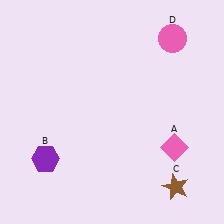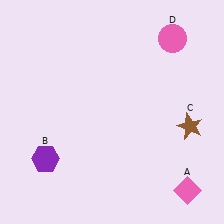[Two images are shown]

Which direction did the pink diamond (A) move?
The pink diamond (A) moved down.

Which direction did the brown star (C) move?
The brown star (C) moved up.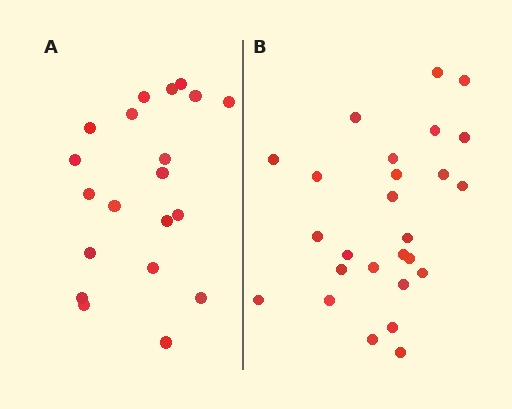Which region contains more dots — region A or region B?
Region B (the right region) has more dots.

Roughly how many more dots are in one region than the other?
Region B has about 6 more dots than region A.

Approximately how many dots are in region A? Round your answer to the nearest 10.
About 20 dots.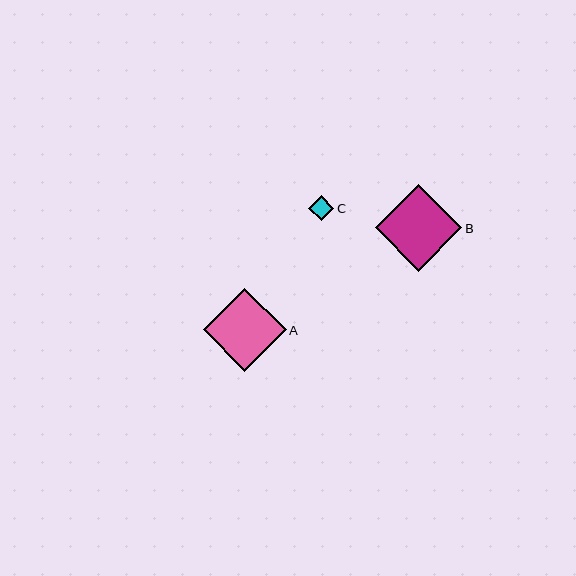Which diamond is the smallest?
Diamond C is the smallest with a size of approximately 25 pixels.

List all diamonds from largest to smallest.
From largest to smallest: B, A, C.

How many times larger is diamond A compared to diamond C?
Diamond A is approximately 3.3 times the size of diamond C.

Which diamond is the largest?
Diamond B is the largest with a size of approximately 87 pixels.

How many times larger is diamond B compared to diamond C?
Diamond B is approximately 3.4 times the size of diamond C.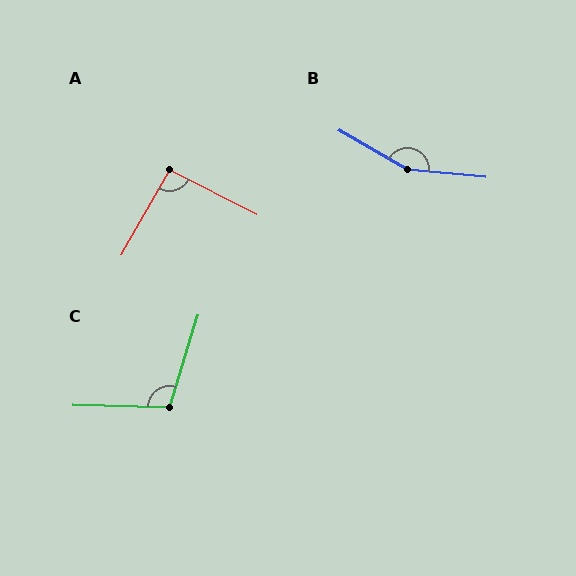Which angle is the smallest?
A, at approximately 93 degrees.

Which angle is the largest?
B, at approximately 156 degrees.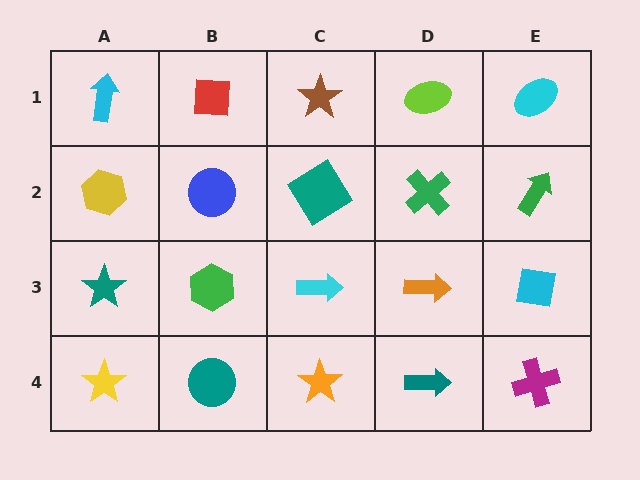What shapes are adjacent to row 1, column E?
A green arrow (row 2, column E), a lime ellipse (row 1, column D).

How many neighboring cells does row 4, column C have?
3.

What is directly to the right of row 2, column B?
A teal diamond.